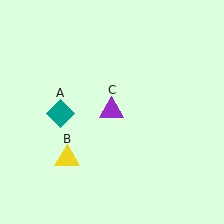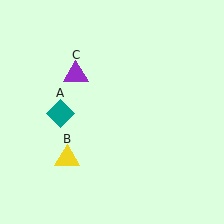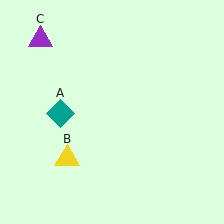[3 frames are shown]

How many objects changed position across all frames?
1 object changed position: purple triangle (object C).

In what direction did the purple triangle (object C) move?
The purple triangle (object C) moved up and to the left.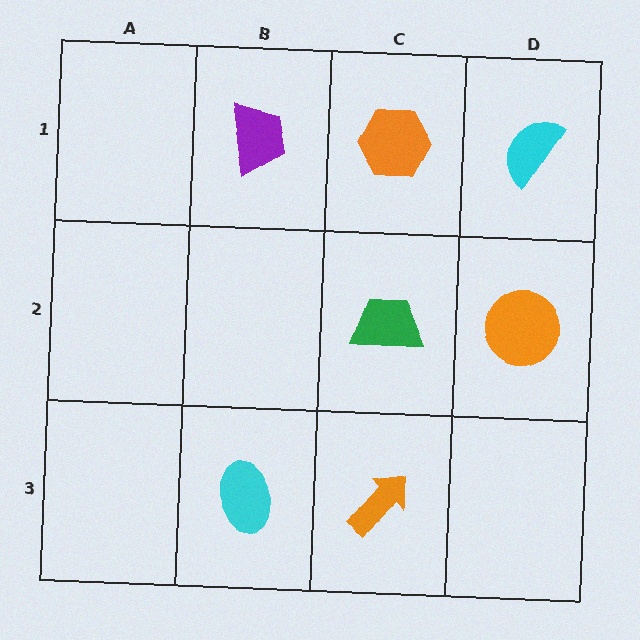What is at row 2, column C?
A green trapezoid.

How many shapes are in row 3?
2 shapes.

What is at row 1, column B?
A purple trapezoid.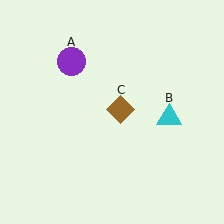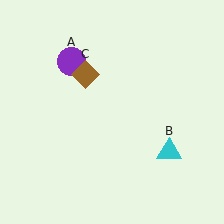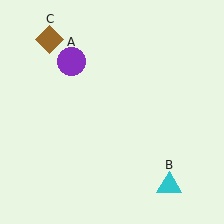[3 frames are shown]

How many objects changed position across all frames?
2 objects changed position: cyan triangle (object B), brown diamond (object C).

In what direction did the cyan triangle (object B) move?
The cyan triangle (object B) moved down.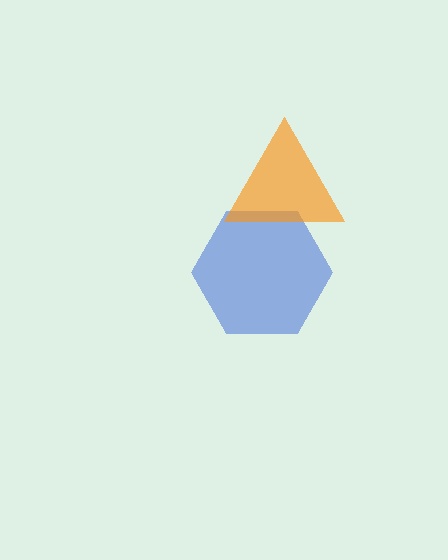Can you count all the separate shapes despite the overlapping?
Yes, there are 2 separate shapes.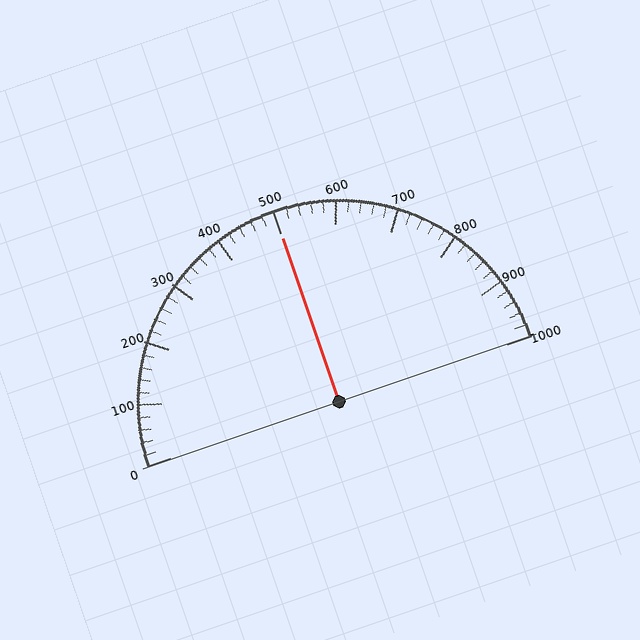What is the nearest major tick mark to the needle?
The nearest major tick mark is 500.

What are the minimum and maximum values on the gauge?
The gauge ranges from 0 to 1000.